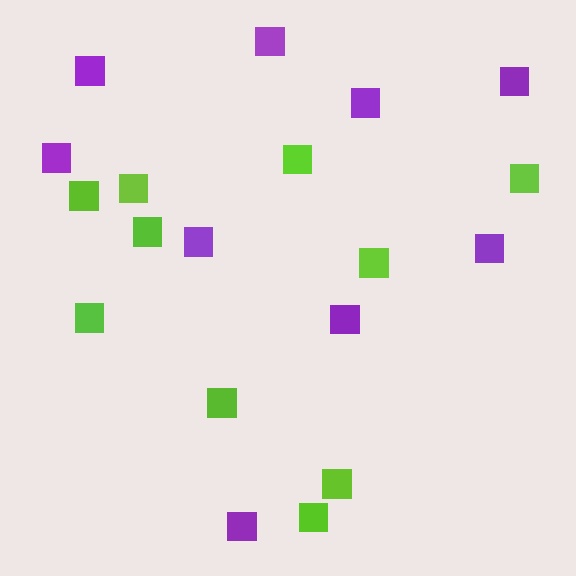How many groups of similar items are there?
There are 2 groups: one group of purple squares (9) and one group of lime squares (10).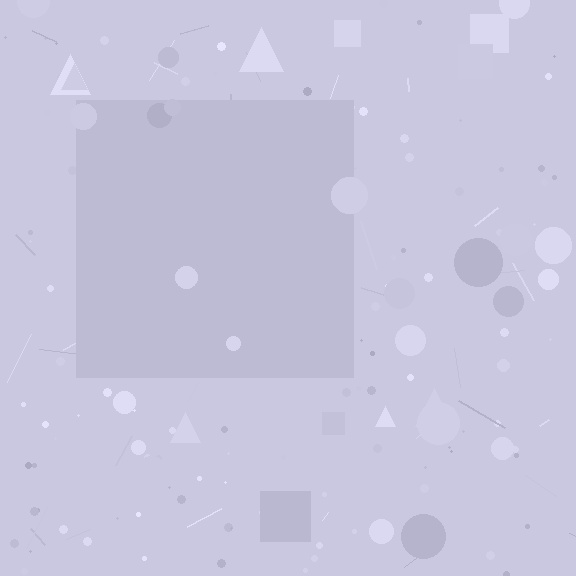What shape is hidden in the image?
A square is hidden in the image.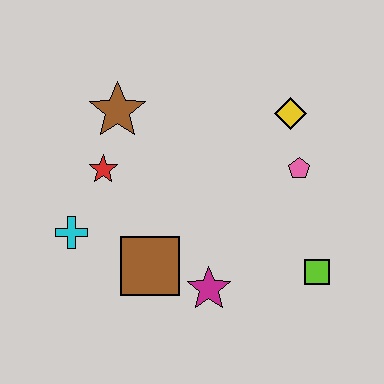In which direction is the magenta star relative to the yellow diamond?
The magenta star is below the yellow diamond.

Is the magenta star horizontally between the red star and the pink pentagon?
Yes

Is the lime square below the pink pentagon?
Yes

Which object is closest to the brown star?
The red star is closest to the brown star.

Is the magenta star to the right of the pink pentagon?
No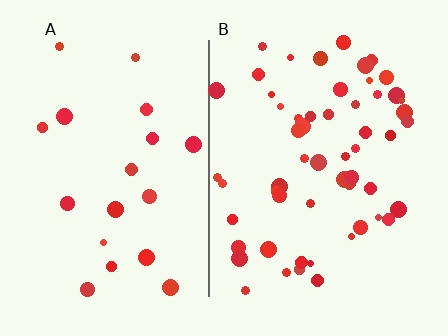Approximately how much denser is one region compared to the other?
Approximately 2.9× — region B over region A.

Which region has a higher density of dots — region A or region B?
B (the right).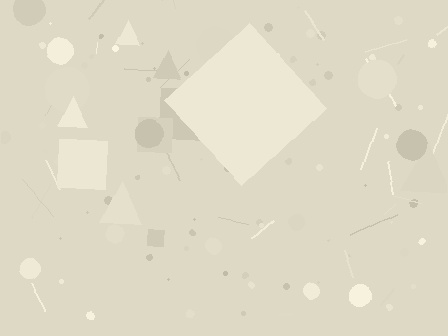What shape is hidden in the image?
A diamond is hidden in the image.